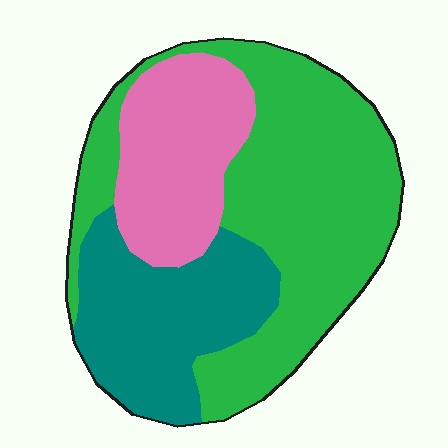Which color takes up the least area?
Pink, at roughly 25%.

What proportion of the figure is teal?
Teal covers around 25% of the figure.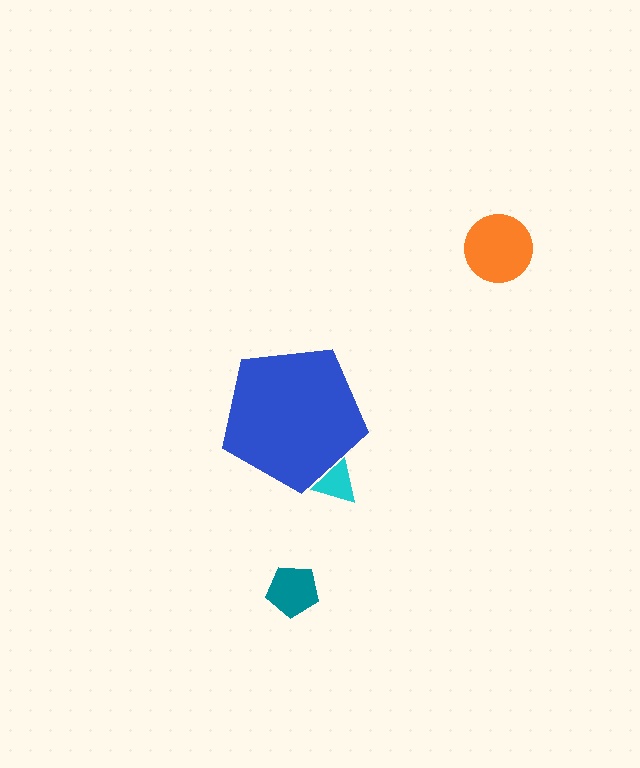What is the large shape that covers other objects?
A blue pentagon.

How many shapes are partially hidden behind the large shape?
1 shape is partially hidden.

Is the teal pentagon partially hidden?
No, the teal pentagon is fully visible.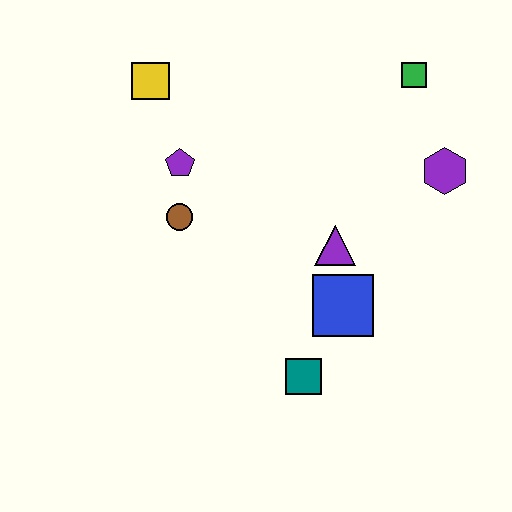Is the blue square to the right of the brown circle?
Yes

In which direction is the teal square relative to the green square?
The teal square is below the green square.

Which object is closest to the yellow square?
The purple pentagon is closest to the yellow square.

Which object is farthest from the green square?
The teal square is farthest from the green square.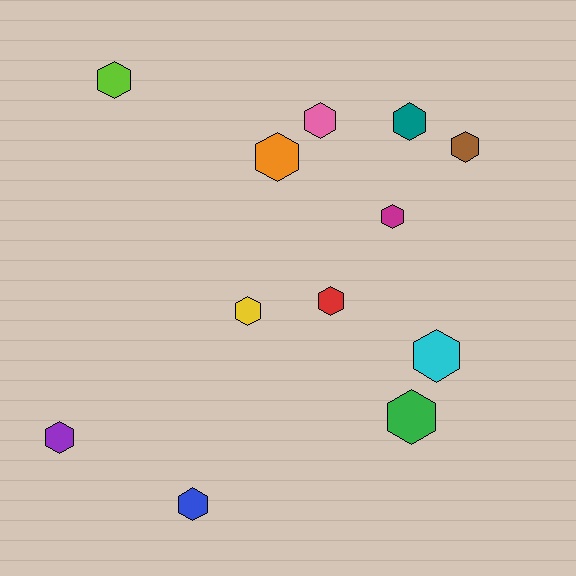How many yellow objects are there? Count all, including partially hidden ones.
There is 1 yellow object.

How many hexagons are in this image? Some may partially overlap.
There are 12 hexagons.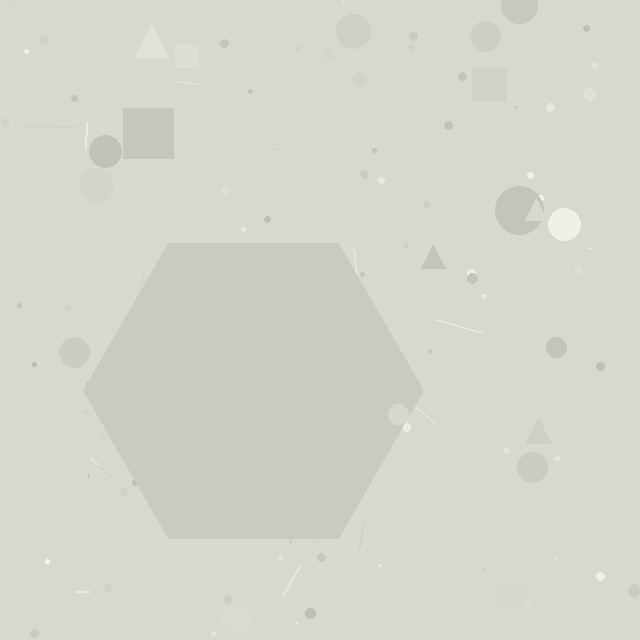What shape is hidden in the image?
A hexagon is hidden in the image.